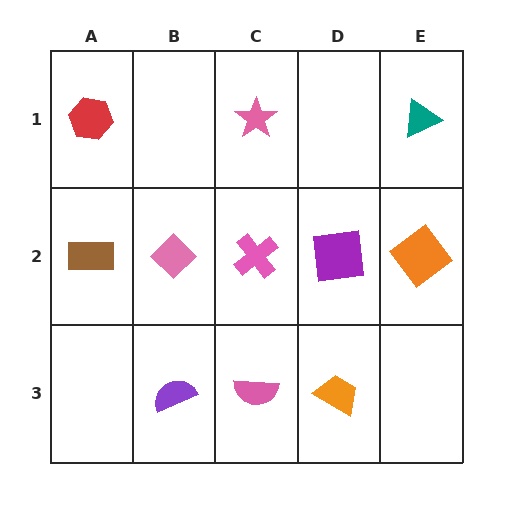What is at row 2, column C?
A pink cross.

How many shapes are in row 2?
5 shapes.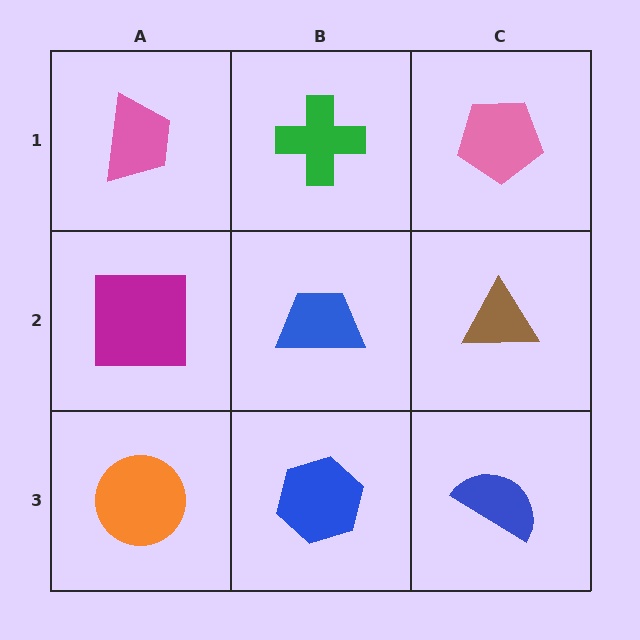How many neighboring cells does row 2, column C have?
3.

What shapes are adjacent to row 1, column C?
A brown triangle (row 2, column C), a green cross (row 1, column B).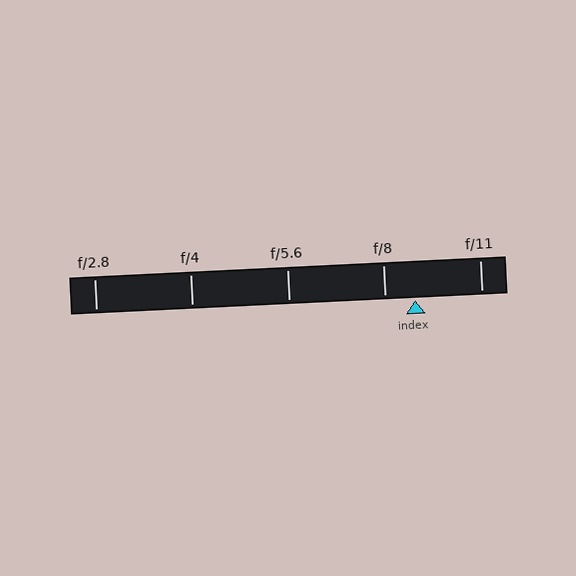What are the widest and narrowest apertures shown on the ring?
The widest aperture shown is f/2.8 and the narrowest is f/11.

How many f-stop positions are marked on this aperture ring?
There are 5 f-stop positions marked.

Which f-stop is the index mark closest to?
The index mark is closest to f/8.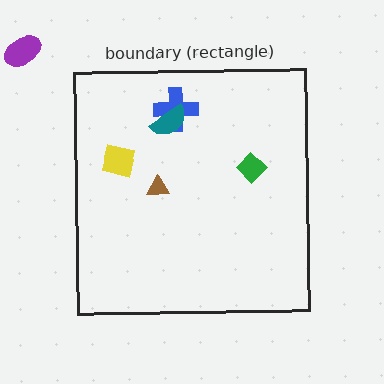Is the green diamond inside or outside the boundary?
Inside.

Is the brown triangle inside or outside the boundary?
Inside.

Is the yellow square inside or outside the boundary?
Inside.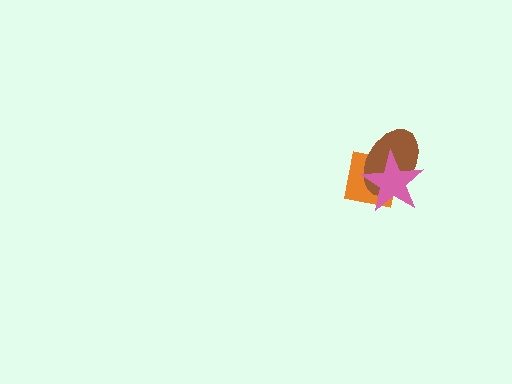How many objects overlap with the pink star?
2 objects overlap with the pink star.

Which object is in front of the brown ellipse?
The pink star is in front of the brown ellipse.